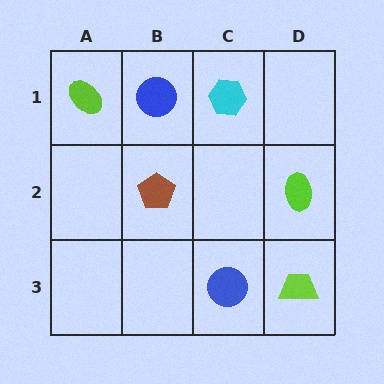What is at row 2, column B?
A brown pentagon.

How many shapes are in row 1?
3 shapes.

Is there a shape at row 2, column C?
No, that cell is empty.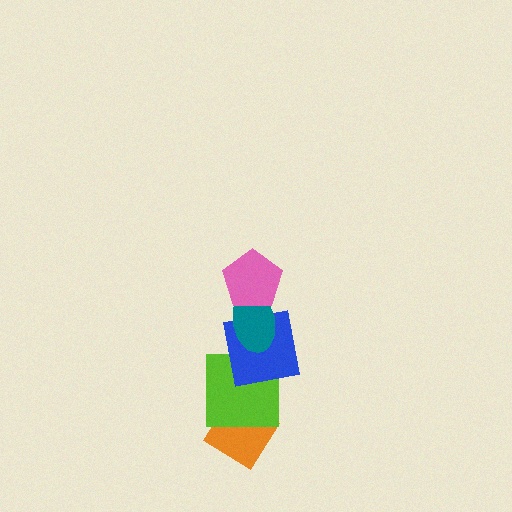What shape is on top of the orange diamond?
The lime square is on top of the orange diamond.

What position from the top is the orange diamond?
The orange diamond is 5th from the top.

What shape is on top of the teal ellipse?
The pink pentagon is on top of the teal ellipse.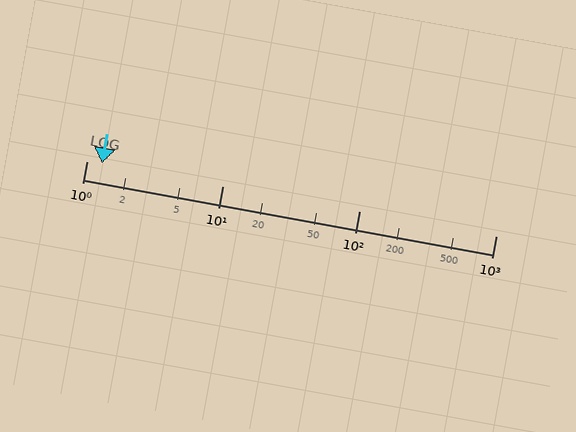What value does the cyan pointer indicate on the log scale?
The pointer indicates approximately 1.3.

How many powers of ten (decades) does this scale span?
The scale spans 3 decades, from 1 to 1000.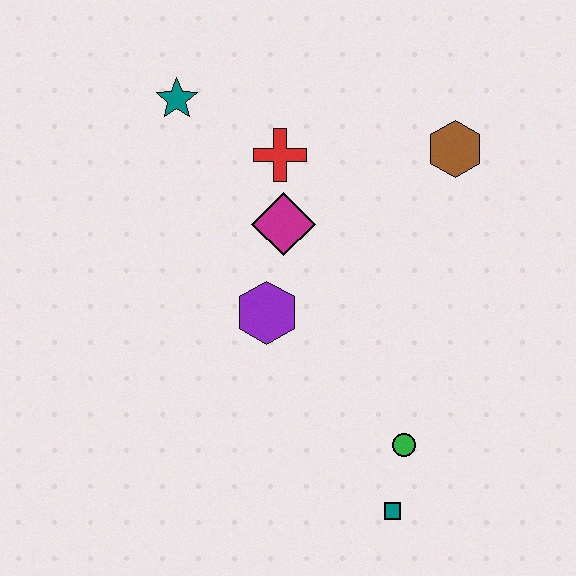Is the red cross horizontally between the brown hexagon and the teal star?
Yes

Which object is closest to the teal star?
The red cross is closest to the teal star.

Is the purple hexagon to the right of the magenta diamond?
No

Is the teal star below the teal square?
No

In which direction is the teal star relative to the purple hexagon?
The teal star is above the purple hexagon.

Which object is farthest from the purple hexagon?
The brown hexagon is farthest from the purple hexagon.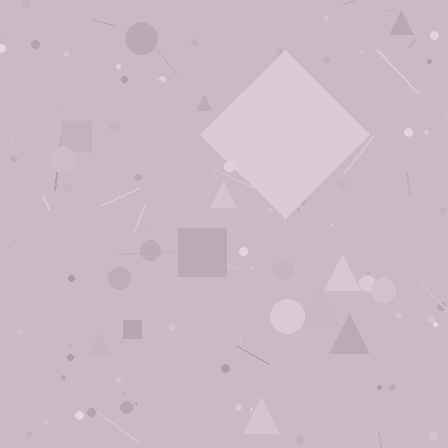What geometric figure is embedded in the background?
A diamond is embedded in the background.